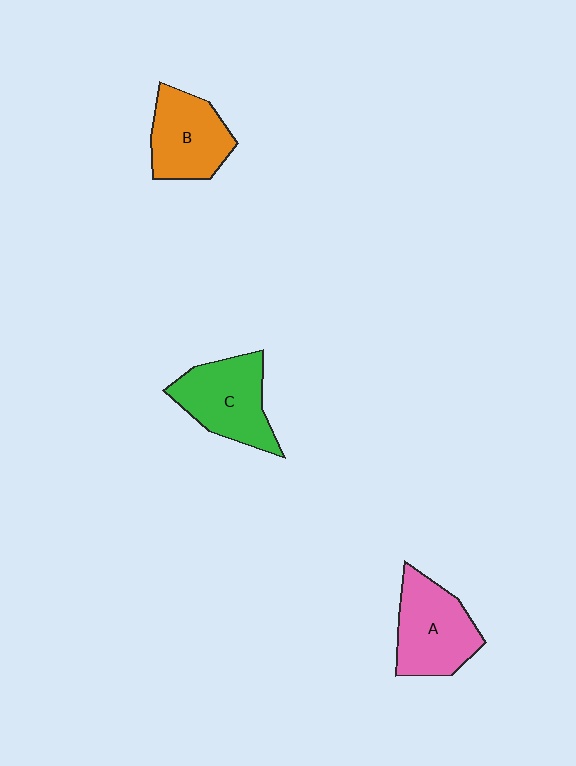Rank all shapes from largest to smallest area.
From largest to smallest: C (green), A (pink), B (orange).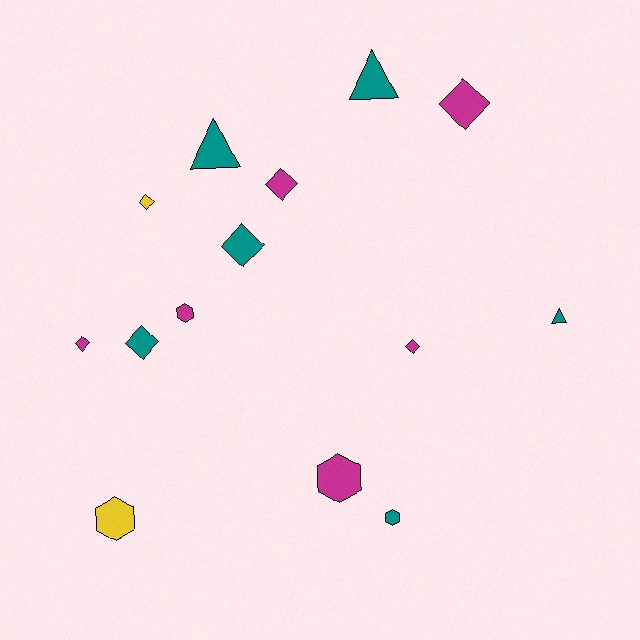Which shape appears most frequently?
Diamond, with 7 objects.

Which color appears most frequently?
Magenta, with 6 objects.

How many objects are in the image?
There are 14 objects.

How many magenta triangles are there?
There are no magenta triangles.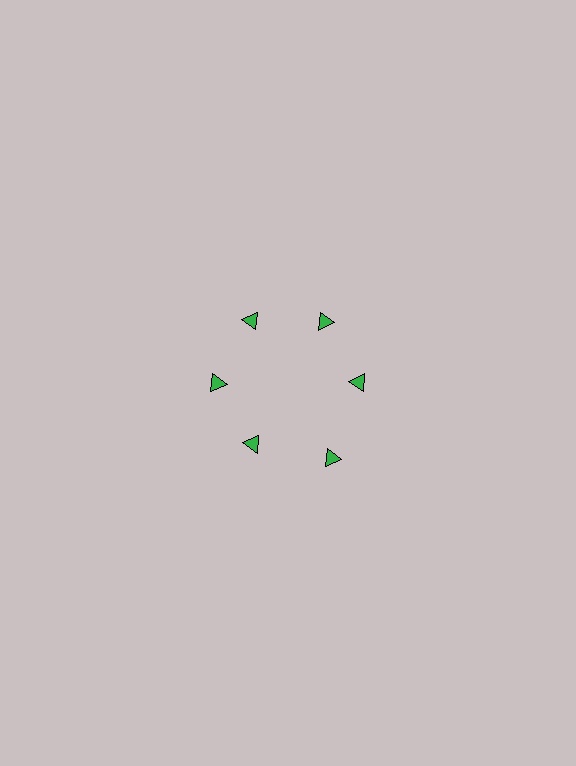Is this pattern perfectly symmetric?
No. The 6 green triangles are arranged in a ring, but one element near the 5 o'clock position is pushed outward from the center, breaking the 6-fold rotational symmetry.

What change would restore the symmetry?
The symmetry would be restored by moving it inward, back onto the ring so that all 6 triangles sit at equal angles and equal distance from the center.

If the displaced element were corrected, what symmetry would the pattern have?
It would have 6-fold rotational symmetry — the pattern would map onto itself every 60 degrees.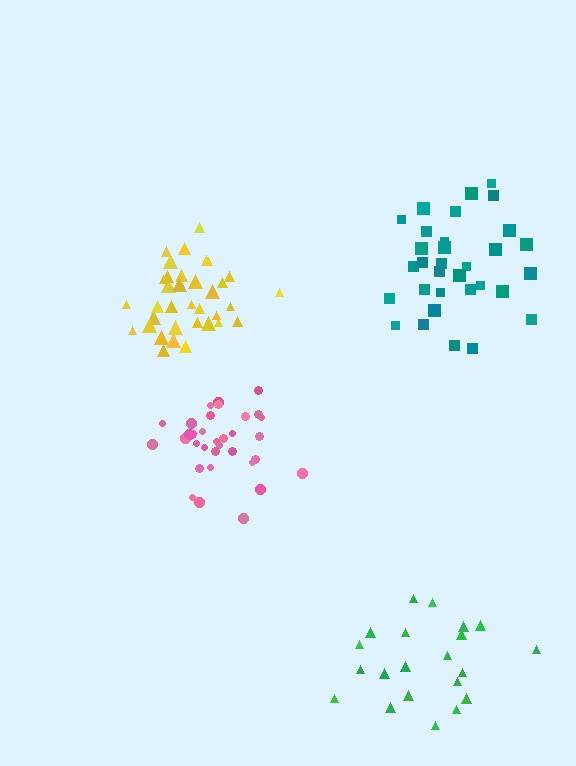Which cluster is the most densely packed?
Yellow.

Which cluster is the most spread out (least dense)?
Green.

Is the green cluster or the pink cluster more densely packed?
Pink.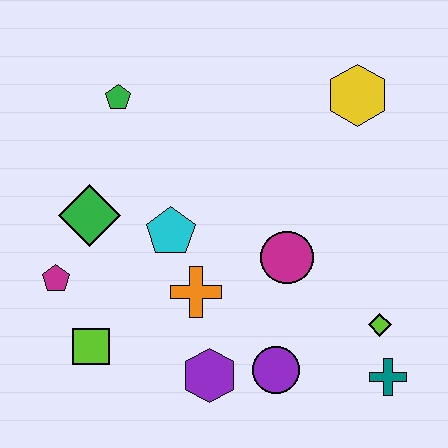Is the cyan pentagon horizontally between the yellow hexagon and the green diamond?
Yes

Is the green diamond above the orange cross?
Yes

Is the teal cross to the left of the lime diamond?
No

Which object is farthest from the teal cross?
The green pentagon is farthest from the teal cross.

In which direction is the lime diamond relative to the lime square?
The lime diamond is to the right of the lime square.